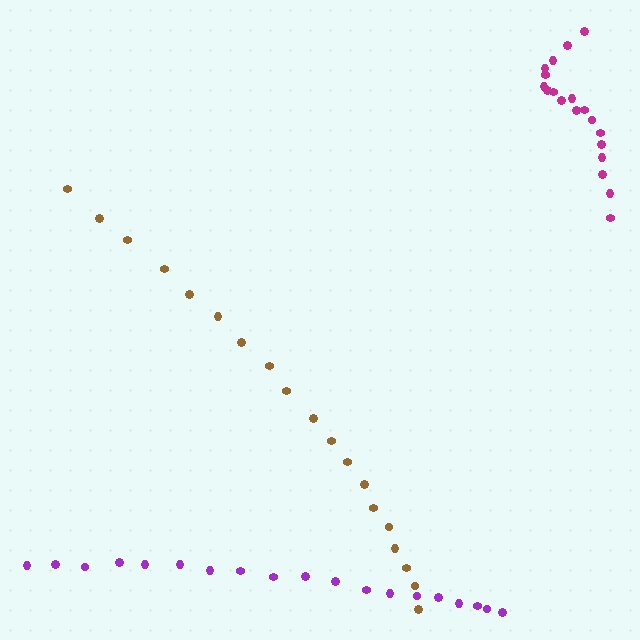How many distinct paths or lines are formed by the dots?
There are 3 distinct paths.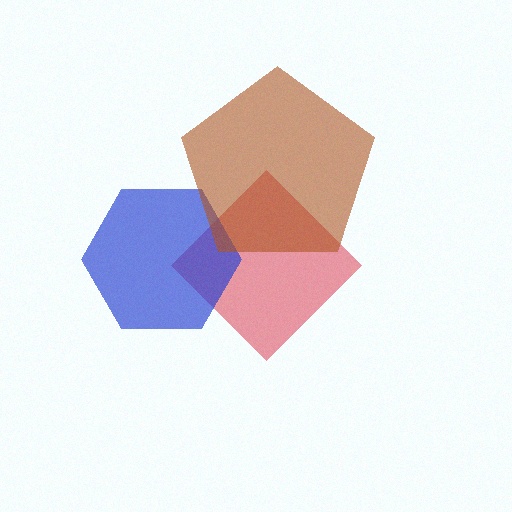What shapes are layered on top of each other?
The layered shapes are: a red diamond, a blue hexagon, a brown pentagon.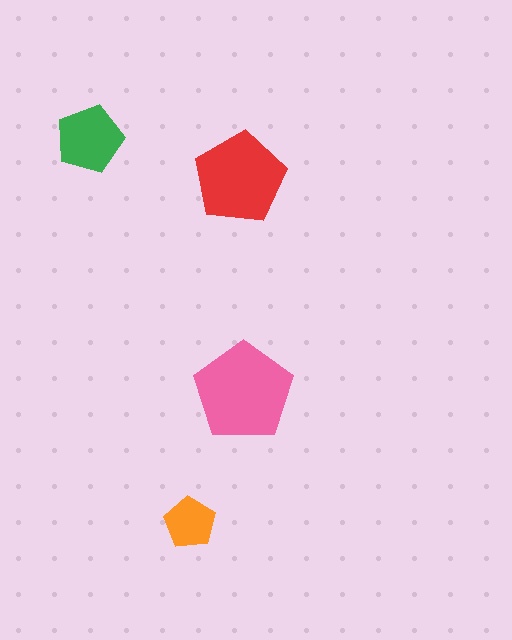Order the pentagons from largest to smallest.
the pink one, the red one, the green one, the orange one.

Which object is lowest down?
The orange pentagon is bottommost.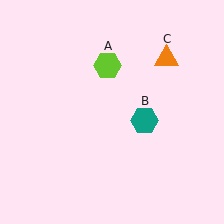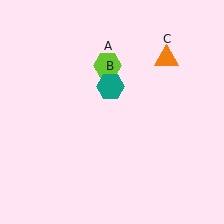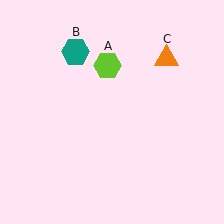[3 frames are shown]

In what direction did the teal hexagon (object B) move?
The teal hexagon (object B) moved up and to the left.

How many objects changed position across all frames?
1 object changed position: teal hexagon (object B).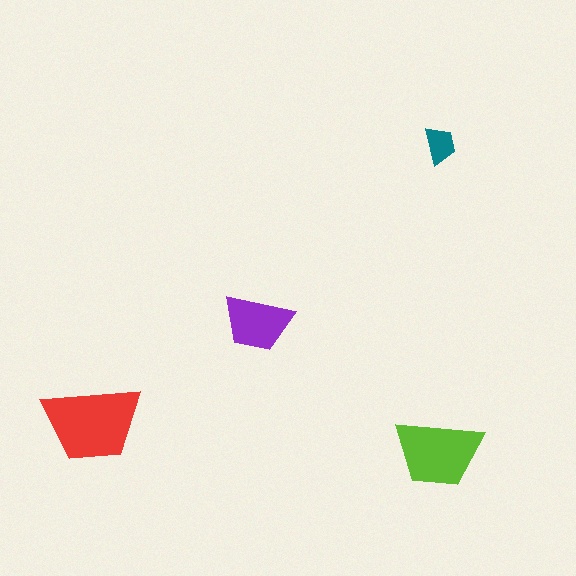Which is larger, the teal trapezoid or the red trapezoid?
The red one.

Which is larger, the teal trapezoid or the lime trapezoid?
The lime one.